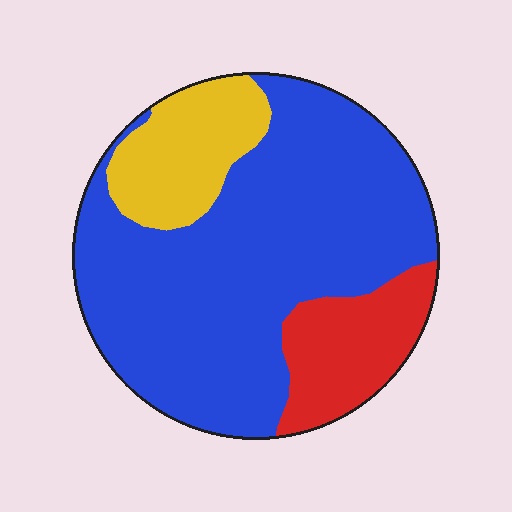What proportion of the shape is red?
Red covers around 15% of the shape.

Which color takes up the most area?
Blue, at roughly 70%.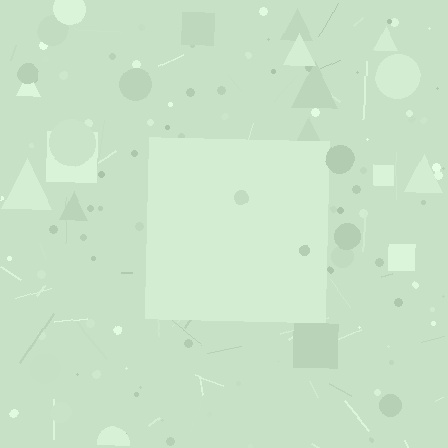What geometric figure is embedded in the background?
A square is embedded in the background.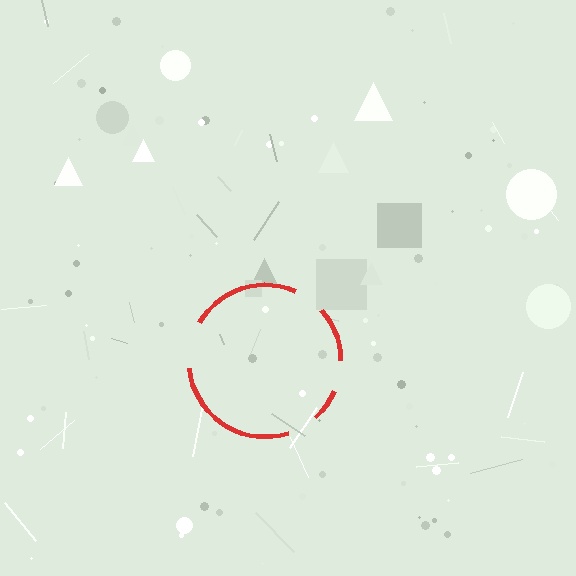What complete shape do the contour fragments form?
The contour fragments form a circle.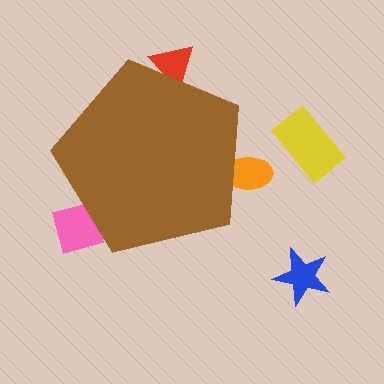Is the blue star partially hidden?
No, the blue star is fully visible.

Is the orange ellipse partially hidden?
Yes, the orange ellipse is partially hidden behind the brown pentagon.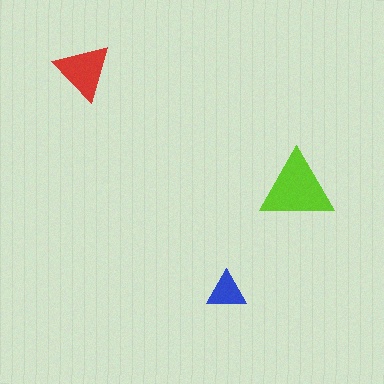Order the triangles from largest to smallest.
the lime one, the red one, the blue one.